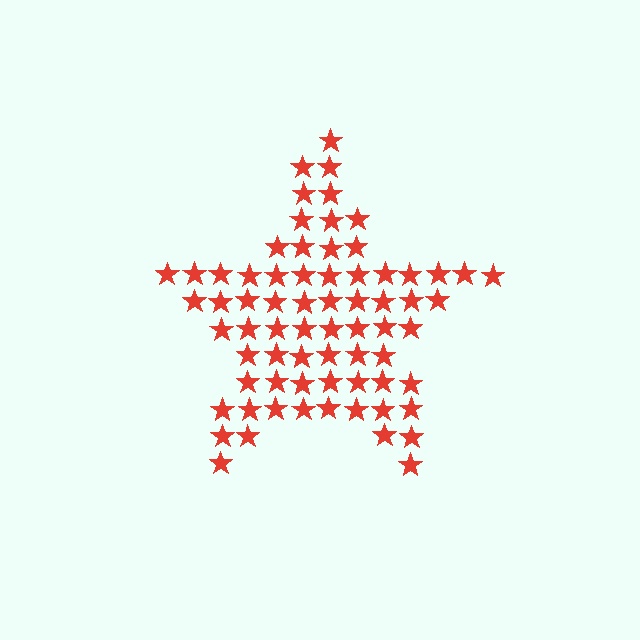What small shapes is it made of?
It is made of small stars.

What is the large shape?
The large shape is a star.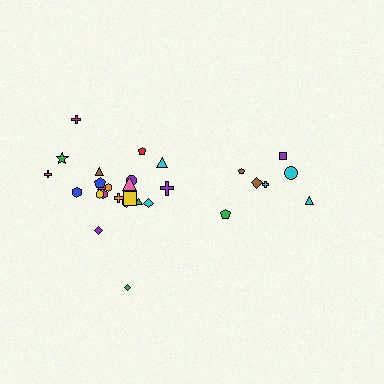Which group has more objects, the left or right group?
The left group.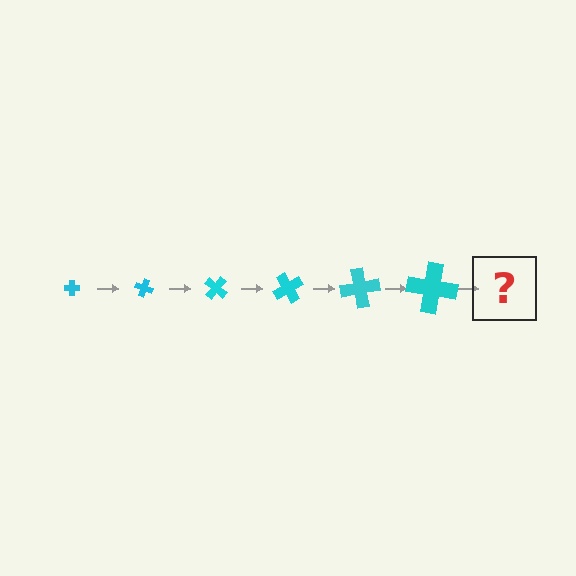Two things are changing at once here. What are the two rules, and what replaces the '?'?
The two rules are that the cross grows larger each step and it rotates 20 degrees each step. The '?' should be a cross, larger than the previous one and rotated 120 degrees from the start.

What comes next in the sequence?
The next element should be a cross, larger than the previous one and rotated 120 degrees from the start.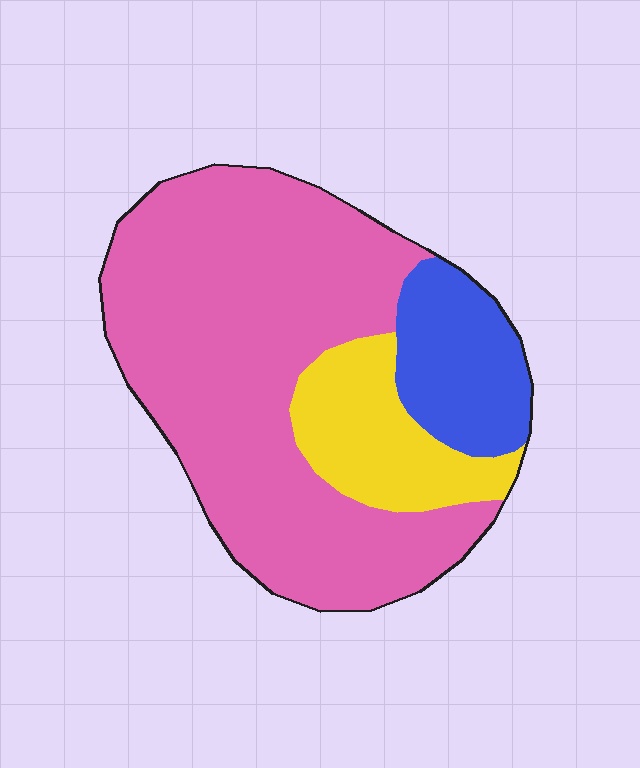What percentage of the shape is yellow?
Yellow takes up about one sixth (1/6) of the shape.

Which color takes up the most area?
Pink, at roughly 70%.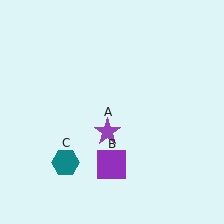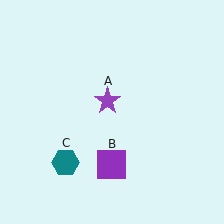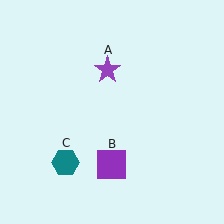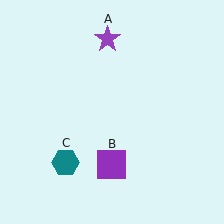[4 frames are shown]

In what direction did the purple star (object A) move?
The purple star (object A) moved up.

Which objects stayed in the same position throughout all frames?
Purple square (object B) and teal hexagon (object C) remained stationary.